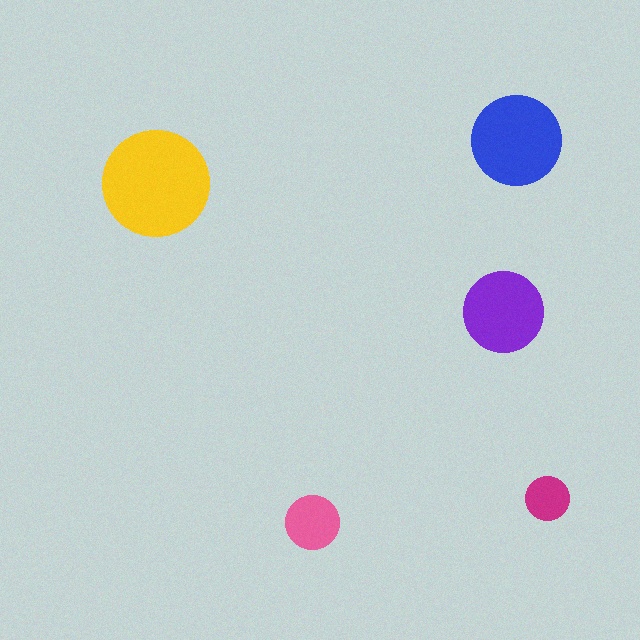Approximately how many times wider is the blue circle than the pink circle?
About 1.5 times wider.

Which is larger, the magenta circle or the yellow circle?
The yellow one.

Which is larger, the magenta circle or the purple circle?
The purple one.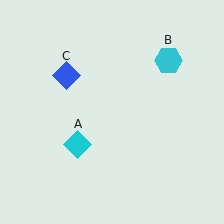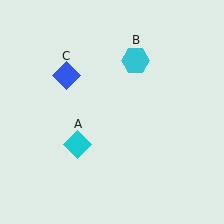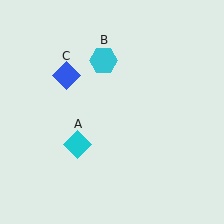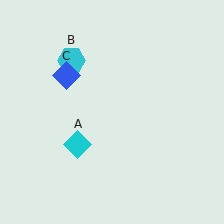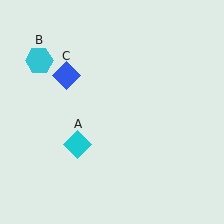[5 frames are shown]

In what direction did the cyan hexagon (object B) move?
The cyan hexagon (object B) moved left.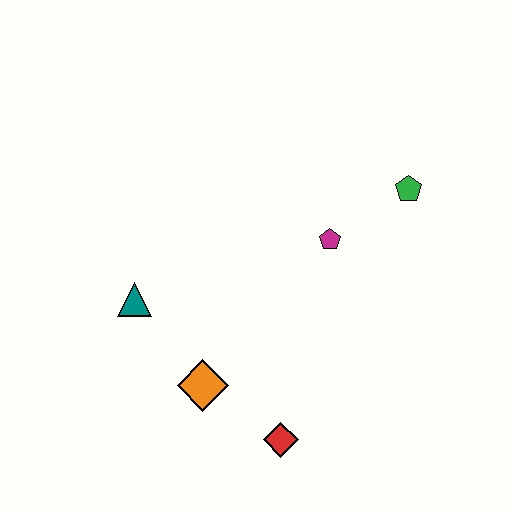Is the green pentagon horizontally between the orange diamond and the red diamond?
No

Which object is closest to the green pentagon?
The magenta pentagon is closest to the green pentagon.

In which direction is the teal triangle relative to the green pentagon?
The teal triangle is to the left of the green pentagon.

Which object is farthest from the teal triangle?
The green pentagon is farthest from the teal triangle.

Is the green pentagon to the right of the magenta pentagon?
Yes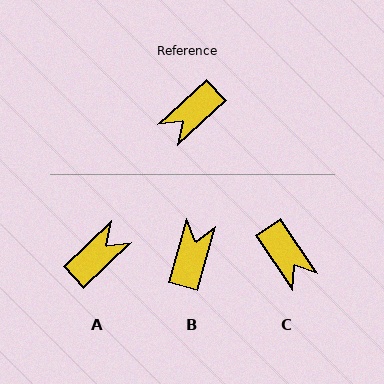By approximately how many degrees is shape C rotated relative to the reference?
Approximately 81 degrees counter-clockwise.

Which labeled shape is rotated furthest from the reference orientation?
A, about 179 degrees away.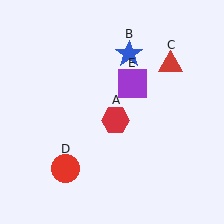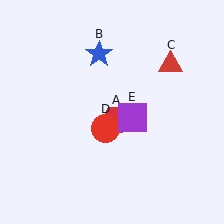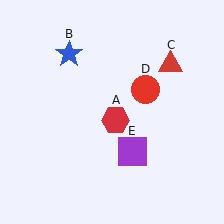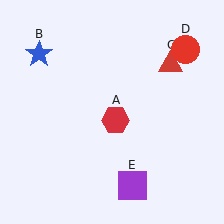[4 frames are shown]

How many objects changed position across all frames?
3 objects changed position: blue star (object B), red circle (object D), purple square (object E).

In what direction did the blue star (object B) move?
The blue star (object B) moved left.